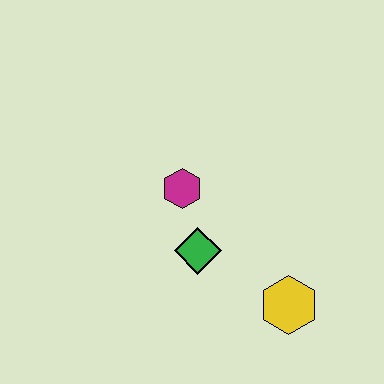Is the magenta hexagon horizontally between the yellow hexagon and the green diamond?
No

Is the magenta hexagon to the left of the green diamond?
Yes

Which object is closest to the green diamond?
The magenta hexagon is closest to the green diamond.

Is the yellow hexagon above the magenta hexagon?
No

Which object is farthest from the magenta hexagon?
The yellow hexagon is farthest from the magenta hexagon.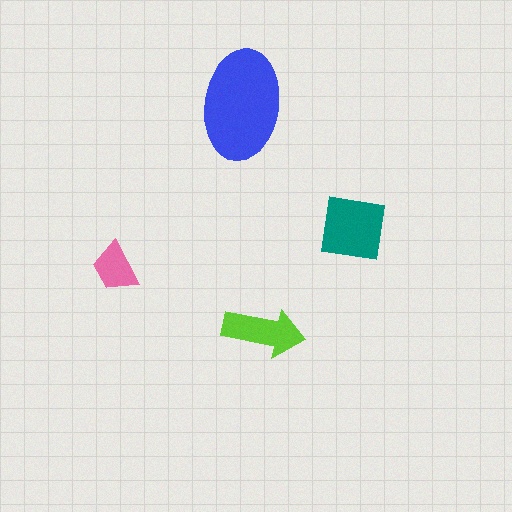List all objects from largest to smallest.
The blue ellipse, the teal square, the lime arrow, the pink trapezoid.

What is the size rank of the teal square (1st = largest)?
2nd.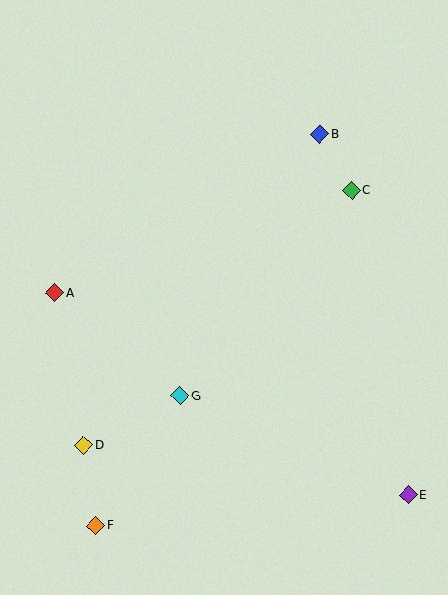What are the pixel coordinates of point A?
Point A is at (55, 293).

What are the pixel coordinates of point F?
Point F is at (96, 526).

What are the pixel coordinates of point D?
Point D is at (83, 445).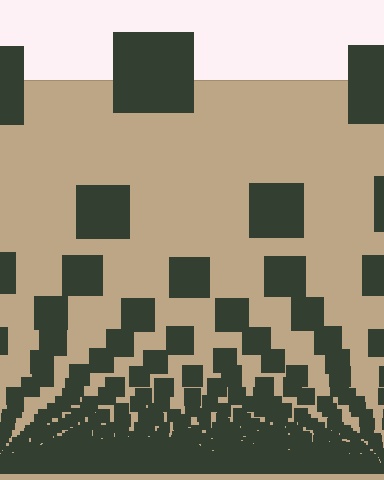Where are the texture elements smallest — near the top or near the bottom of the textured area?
Near the bottom.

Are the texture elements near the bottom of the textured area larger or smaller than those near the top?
Smaller. The gradient is inverted — elements near the bottom are smaller and denser.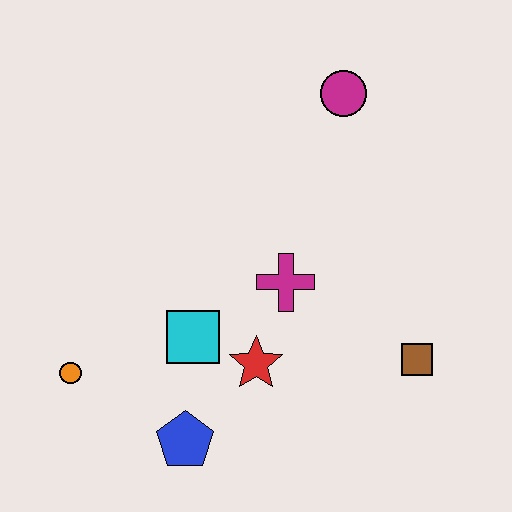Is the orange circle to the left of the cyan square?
Yes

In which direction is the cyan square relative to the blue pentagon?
The cyan square is above the blue pentagon.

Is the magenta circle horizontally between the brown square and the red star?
Yes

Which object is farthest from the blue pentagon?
The magenta circle is farthest from the blue pentagon.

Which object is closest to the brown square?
The magenta cross is closest to the brown square.